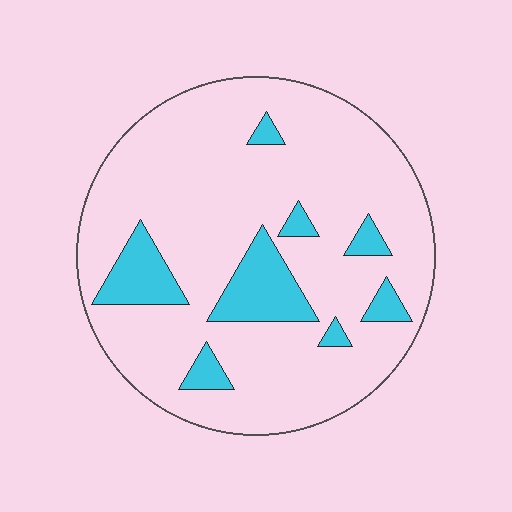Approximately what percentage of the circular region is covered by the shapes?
Approximately 15%.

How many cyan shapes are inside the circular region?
8.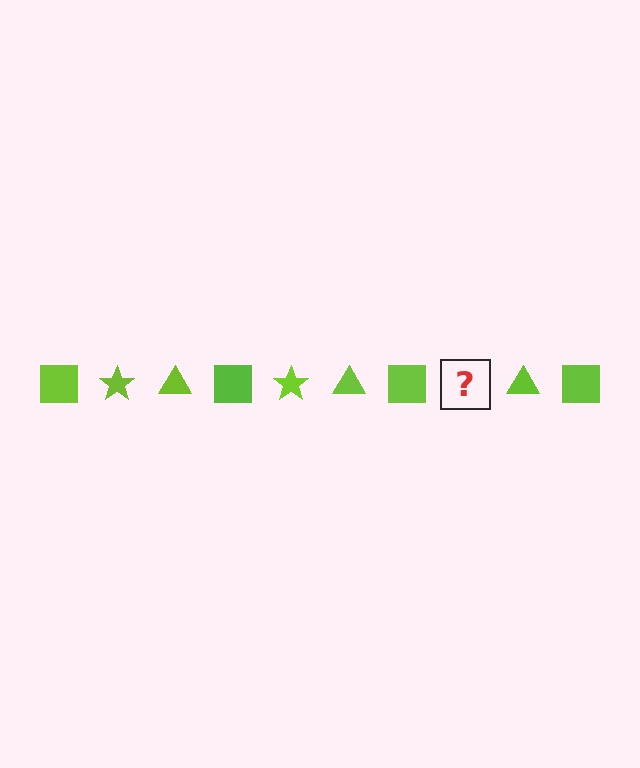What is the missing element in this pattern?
The missing element is a lime star.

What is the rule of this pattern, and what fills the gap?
The rule is that the pattern cycles through square, star, triangle shapes in lime. The gap should be filled with a lime star.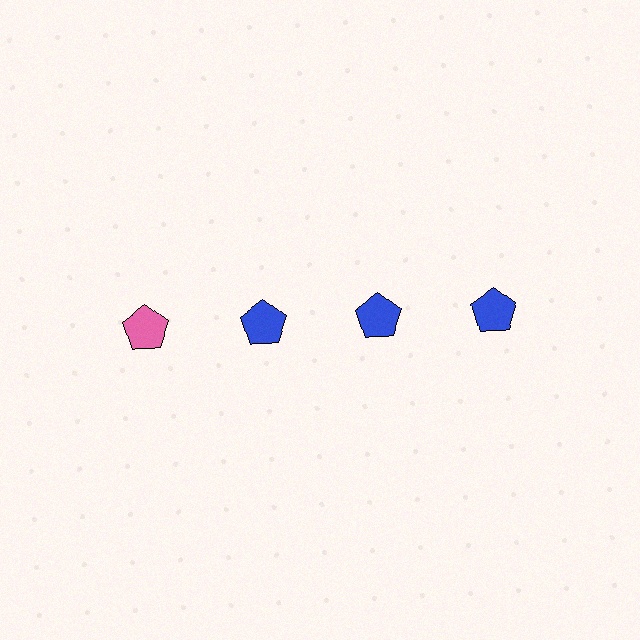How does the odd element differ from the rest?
It has a different color: pink instead of blue.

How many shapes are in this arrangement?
There are 4 shapes arranged in a grid pattern.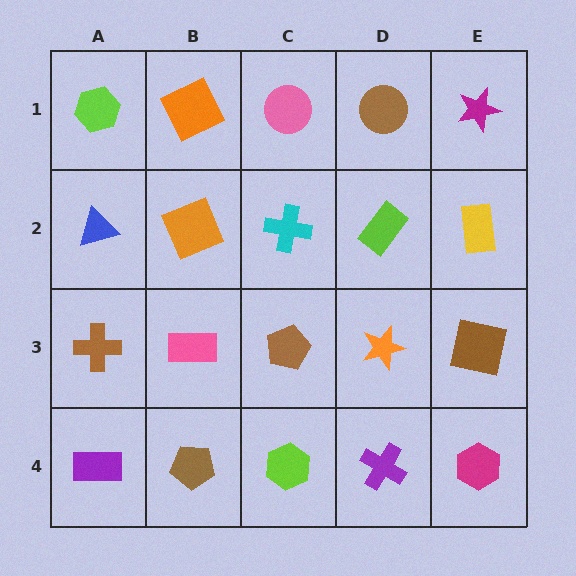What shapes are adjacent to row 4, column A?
A brown cross (row 3, column A), a brown pentagon (row 4, column B).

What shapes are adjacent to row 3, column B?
An orange square (row 2, column B), a brown pentagon (row 4, column B), a brown cross (row 3, column A), a brown pentagon (row 3, column C).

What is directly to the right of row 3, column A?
A pink rectangle.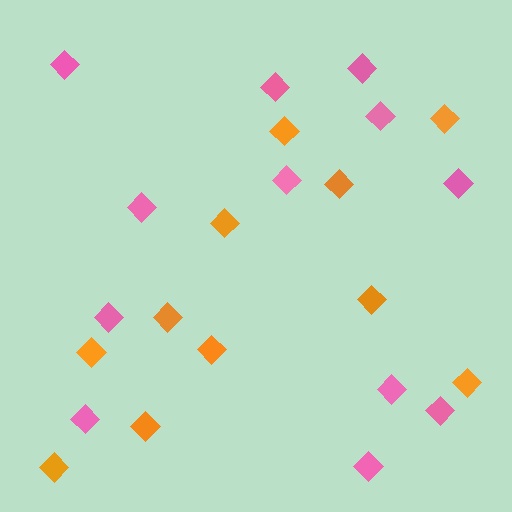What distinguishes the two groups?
There are 2 groups: one group of pink diamonds (12) and one group of orange diamonds (11).